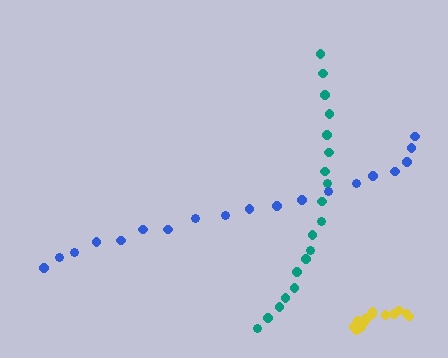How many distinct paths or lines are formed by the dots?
There are 3 distinct paths.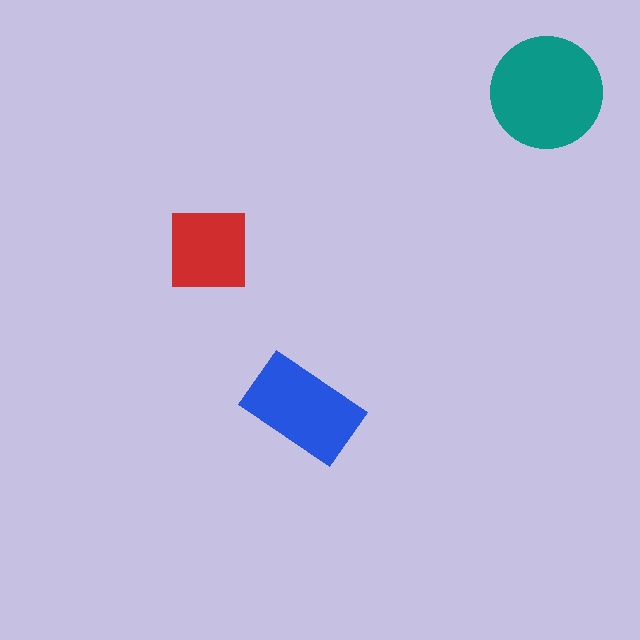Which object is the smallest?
The red square.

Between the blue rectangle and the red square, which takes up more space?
The blue rectangle.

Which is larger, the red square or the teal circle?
The teal circle.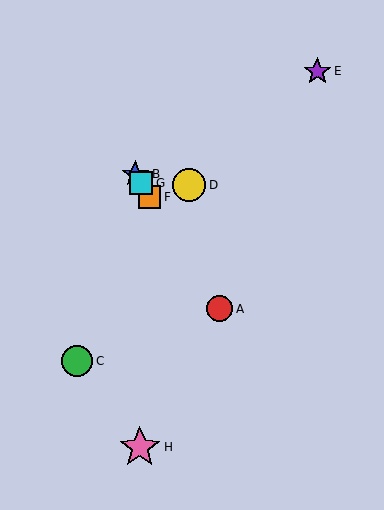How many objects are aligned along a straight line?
4 objects (A, B, F, G) are aligned along a straight line.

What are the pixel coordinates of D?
Object D is at (189, 185).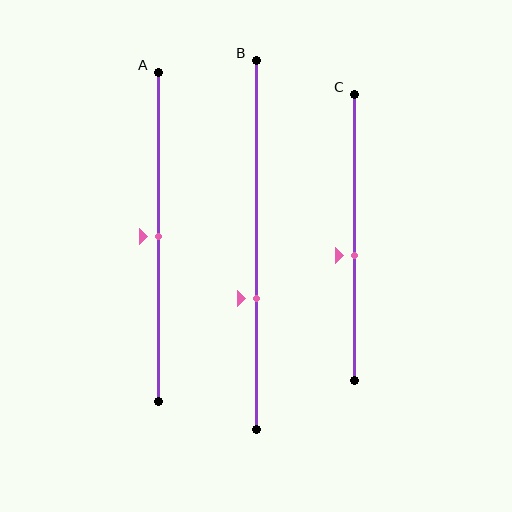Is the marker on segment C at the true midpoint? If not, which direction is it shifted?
No, the marker on segment C is shifted downward by about 6% of the segment length.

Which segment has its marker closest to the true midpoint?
Segment A has its marker closest to the true midpoint.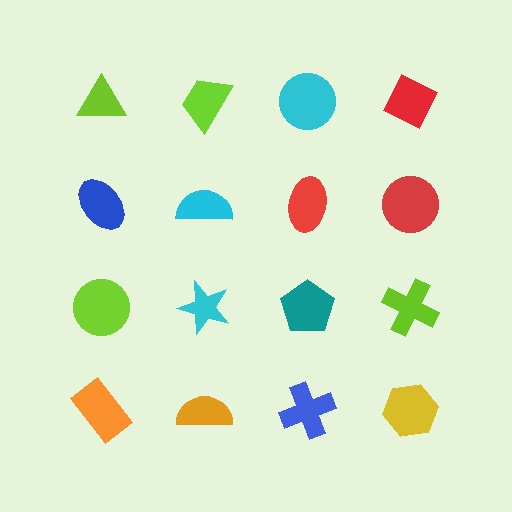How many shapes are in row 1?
4 shapes.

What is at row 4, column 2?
An orange semicircle.